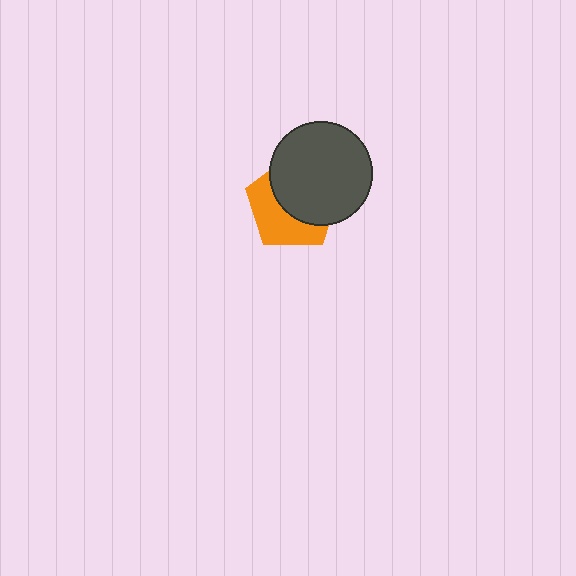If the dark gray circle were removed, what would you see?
You would see the complete orange pentagon.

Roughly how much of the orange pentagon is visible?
About half of it is visible (roughly 45%).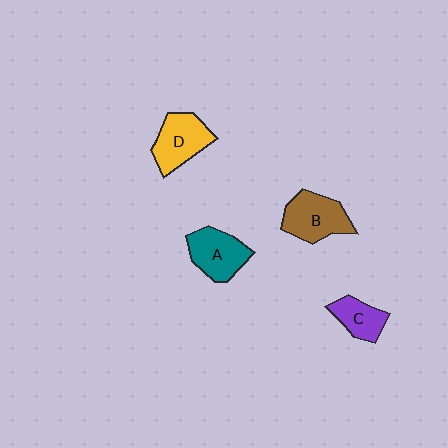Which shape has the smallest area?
Shape C (purple).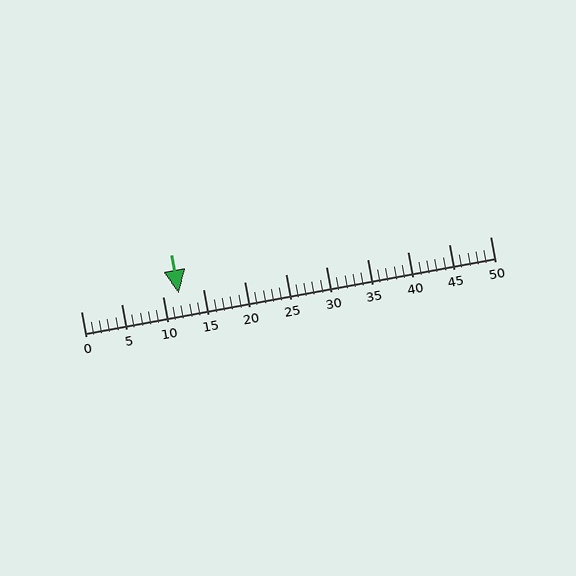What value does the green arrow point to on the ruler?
The green arrow points to approximately 12.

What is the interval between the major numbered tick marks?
The major tick marks are spaced 5 units apart.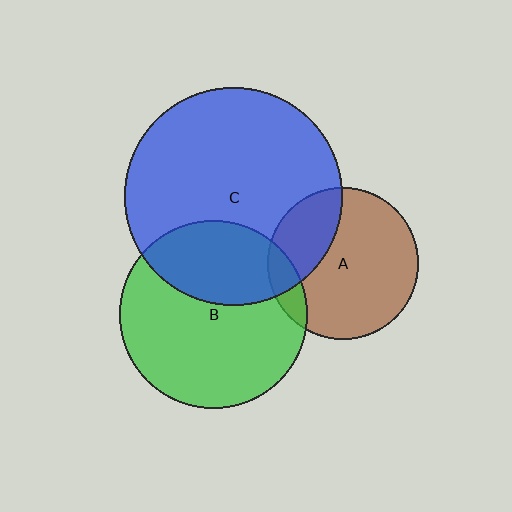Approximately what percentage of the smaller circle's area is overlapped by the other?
Approximately 30%.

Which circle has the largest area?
Circle C (blue).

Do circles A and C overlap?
Yes.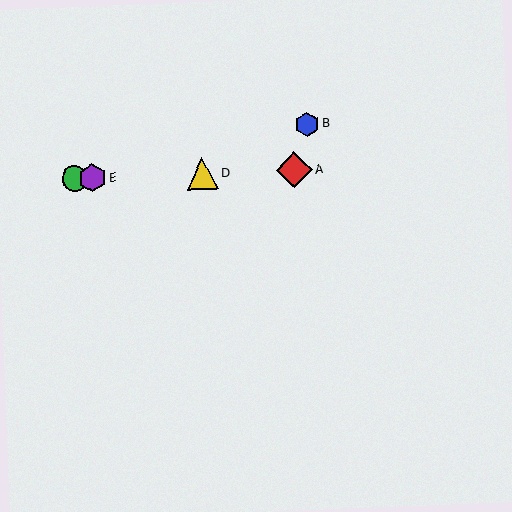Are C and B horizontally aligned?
No, C is at y≈179 and B is at y≈124.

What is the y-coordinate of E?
Object E is at y≈178.